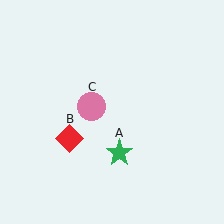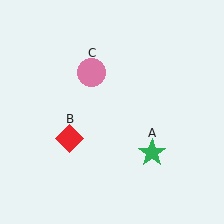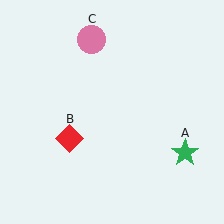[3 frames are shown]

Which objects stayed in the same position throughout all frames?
Red diamond (object B) remained stationary.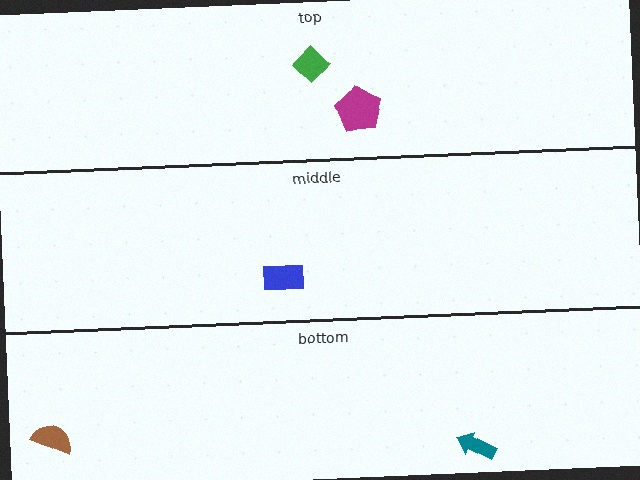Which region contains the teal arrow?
The bottom region.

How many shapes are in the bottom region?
2.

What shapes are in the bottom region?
The teal arrow, the brown semicircle.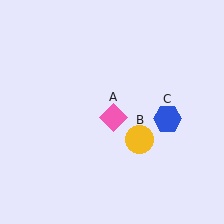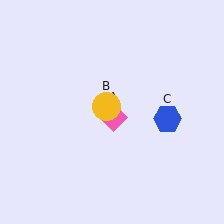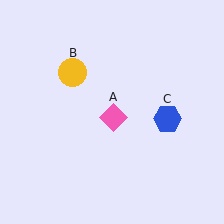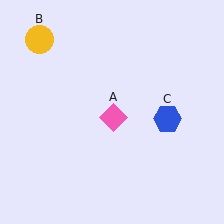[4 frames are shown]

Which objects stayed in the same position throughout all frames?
Pink diamond (object A) and blue hexagon (object C) remained stationary.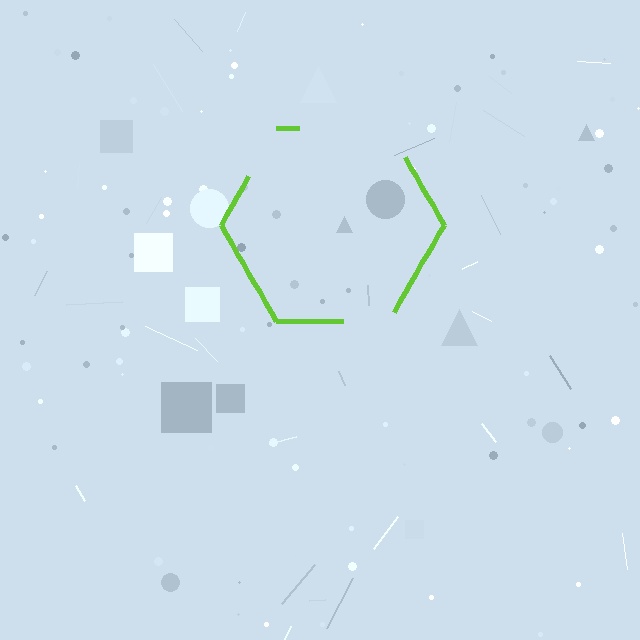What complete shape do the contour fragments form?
The contour fragments form a hexagon.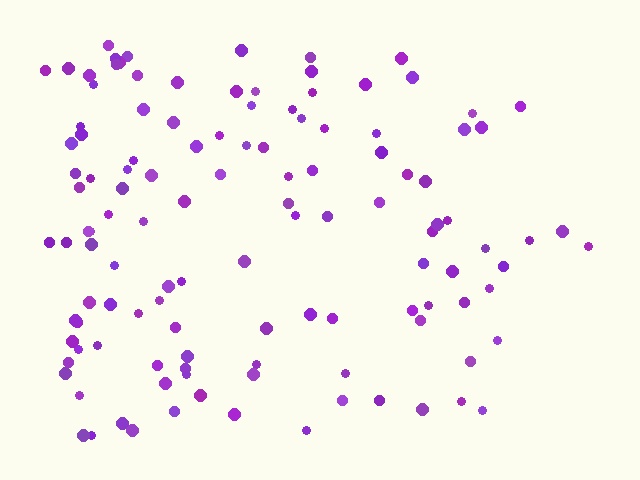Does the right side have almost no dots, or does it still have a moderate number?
Still a moderate number, just noticeably fewer than the left.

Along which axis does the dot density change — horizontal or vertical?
Horizontal.